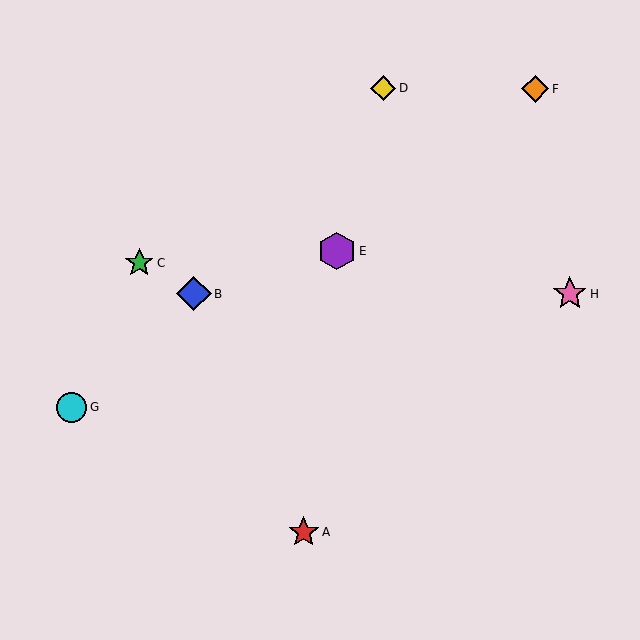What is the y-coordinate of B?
Object B is at y≈294.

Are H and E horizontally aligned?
No, H is at y≈294 and E is at y≈251.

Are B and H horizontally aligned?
Yes, both are at y≈294.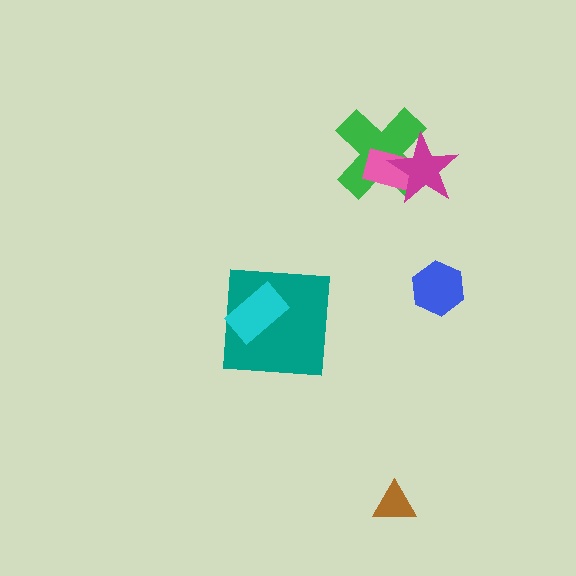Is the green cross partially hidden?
Yes, it is partially covered by another shape.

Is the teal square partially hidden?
Yes, it is partially covered by another shape.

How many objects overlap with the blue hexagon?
0 objects overlap with the blue hexagon.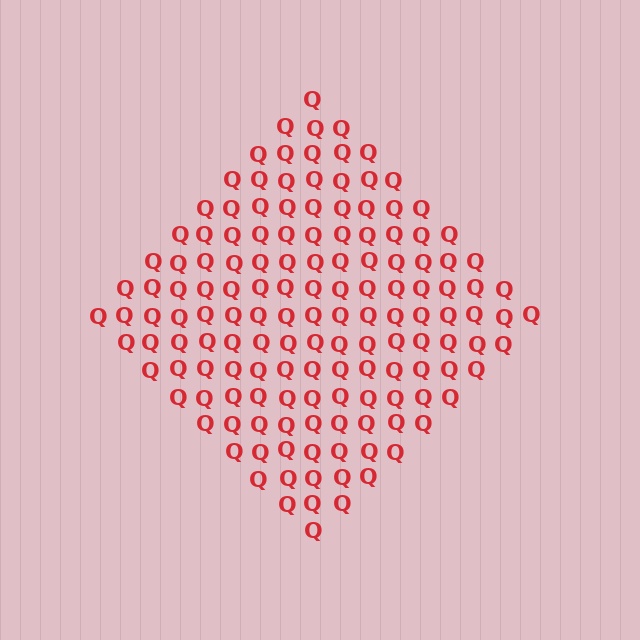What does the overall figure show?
The overall figure shows a diamond.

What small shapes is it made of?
It is made of small letter Q's.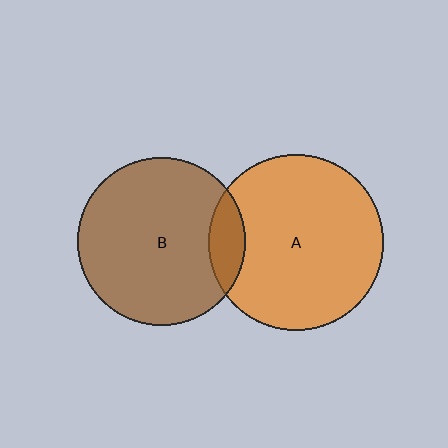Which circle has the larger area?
Circle A (orange).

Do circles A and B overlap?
Yes.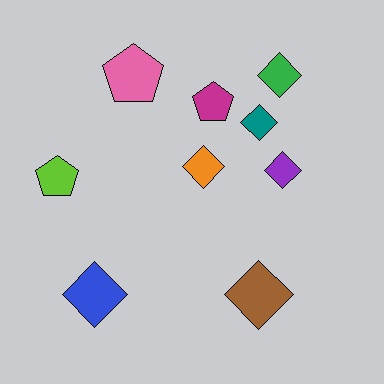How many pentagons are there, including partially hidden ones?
There are 3 pentagons.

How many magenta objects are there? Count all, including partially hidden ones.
There is 1 magenta object.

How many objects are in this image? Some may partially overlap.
There are 9 objects.